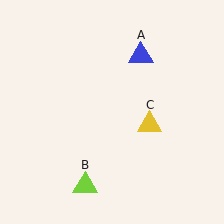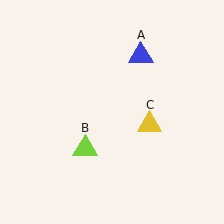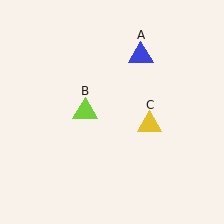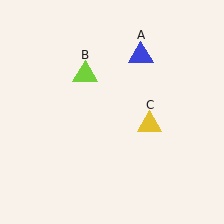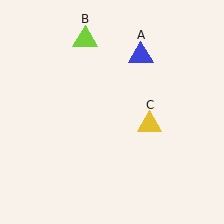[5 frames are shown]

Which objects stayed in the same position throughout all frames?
Blue triangle (object A) and yellow triangle (object C) remained stationary.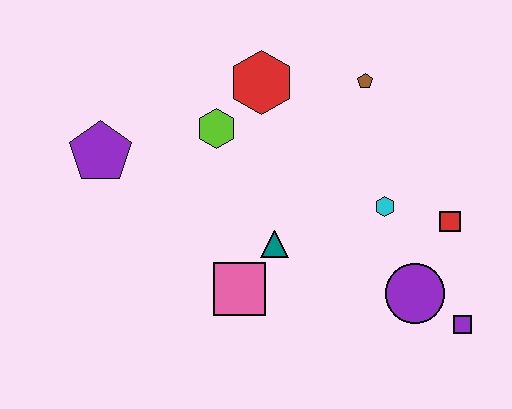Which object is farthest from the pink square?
The brown pentagon is farthest from the pink square.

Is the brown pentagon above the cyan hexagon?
Yes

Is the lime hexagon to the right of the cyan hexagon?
No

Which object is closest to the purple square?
The purple circle is closest to the purple square.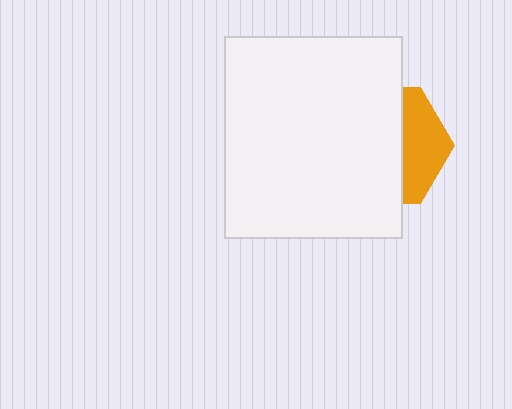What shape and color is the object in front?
The object in front is a white rectangle.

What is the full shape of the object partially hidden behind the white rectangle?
The partially hidden object is an orange hexagon.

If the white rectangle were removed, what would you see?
You would see the complete orange hexagon.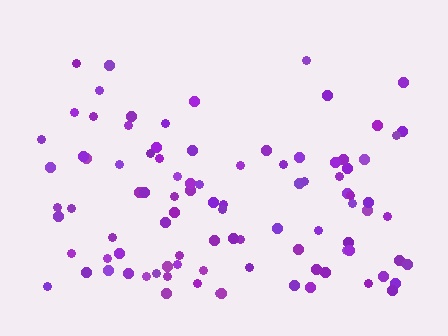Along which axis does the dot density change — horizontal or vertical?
Vertical.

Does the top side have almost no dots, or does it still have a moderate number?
Still a moderate number, just noticeably fewer than the bottom.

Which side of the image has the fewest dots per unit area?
The top.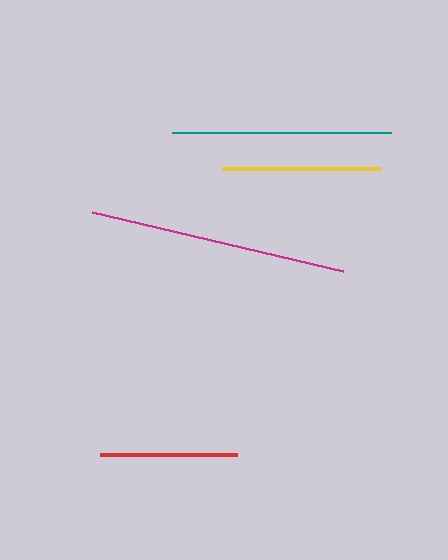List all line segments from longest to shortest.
From longest to shortest: magenta, teal, yellow, red.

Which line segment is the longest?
The magenta line is the longest at approximately 258 pixels.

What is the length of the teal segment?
The teal segment is approximately 218 pixels long.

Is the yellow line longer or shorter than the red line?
The yellow line is longer than the red line.